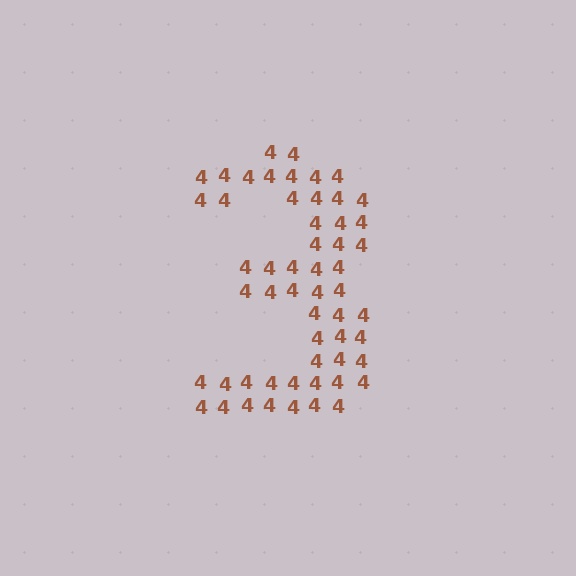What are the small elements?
The small elements are digit 4's.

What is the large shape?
The large shape is the digit 3.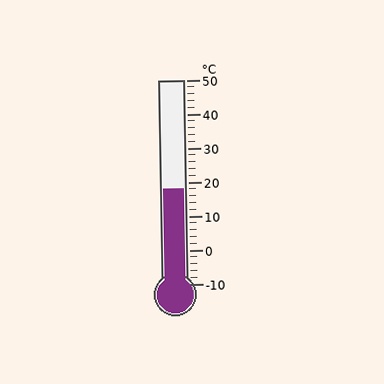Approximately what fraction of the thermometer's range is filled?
The thermometer is filled to approximately 45% of its range.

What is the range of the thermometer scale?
The thermometer scale ranges from -10°C to 50°C.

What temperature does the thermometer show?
The thermometer shows approximately 18°C.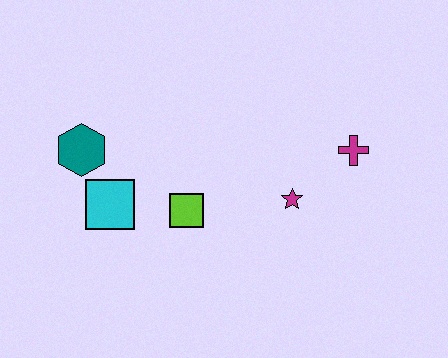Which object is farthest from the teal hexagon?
The magenta cross is farthest from the teal hexagon.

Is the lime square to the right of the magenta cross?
No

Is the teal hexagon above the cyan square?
Yes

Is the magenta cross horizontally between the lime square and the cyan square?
No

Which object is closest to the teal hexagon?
The cyan square is closest to the teal hexagon.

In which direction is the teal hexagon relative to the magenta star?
The teal hexagon is to the left of the magenta star.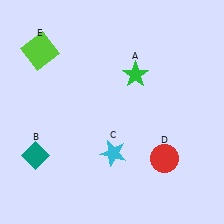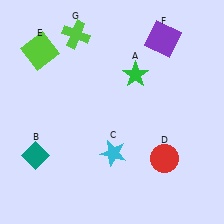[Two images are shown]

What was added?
A purple square (F), a lime cross (G) were added in Image 2.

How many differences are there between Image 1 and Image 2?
There are 2 differences between the two images.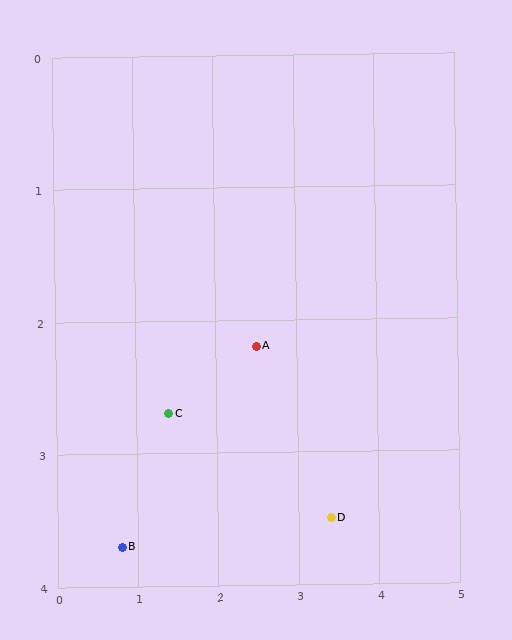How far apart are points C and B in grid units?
Points C and B are about 1.2 grid units apart.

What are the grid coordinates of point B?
Point B is at approximately (0.8, 3.7).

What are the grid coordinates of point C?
Point C is at approximately (1.4, 2.7).